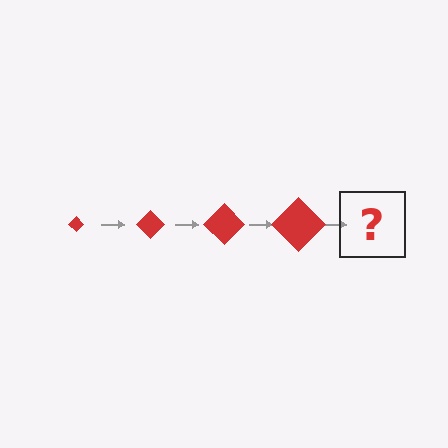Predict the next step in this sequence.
The next step is a red diamond, larger than the previous one.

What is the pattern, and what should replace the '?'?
The pattern is that the diamond gets progressively larger each step. The '?' should be a red diamond, larger than the previous one.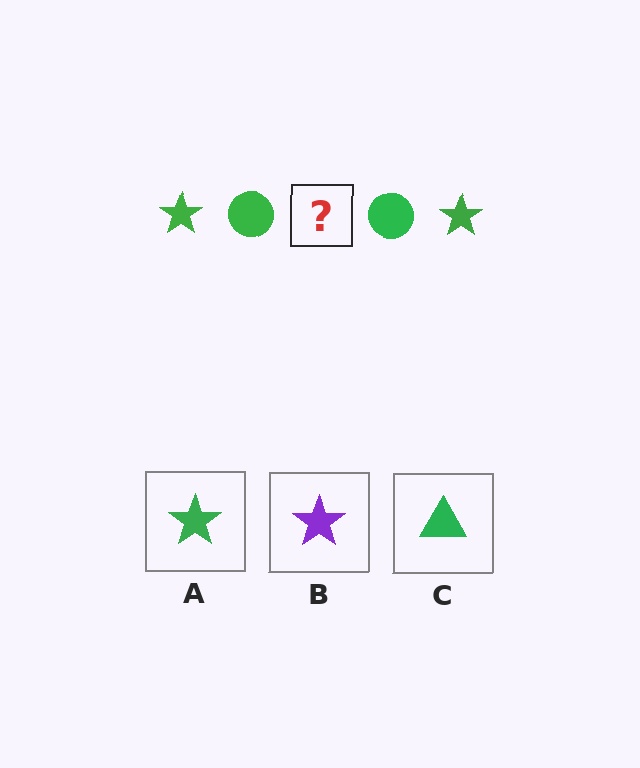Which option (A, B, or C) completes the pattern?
A.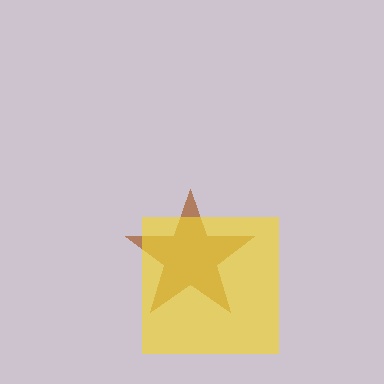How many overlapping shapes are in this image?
There are 2 overlapping shapes in the image.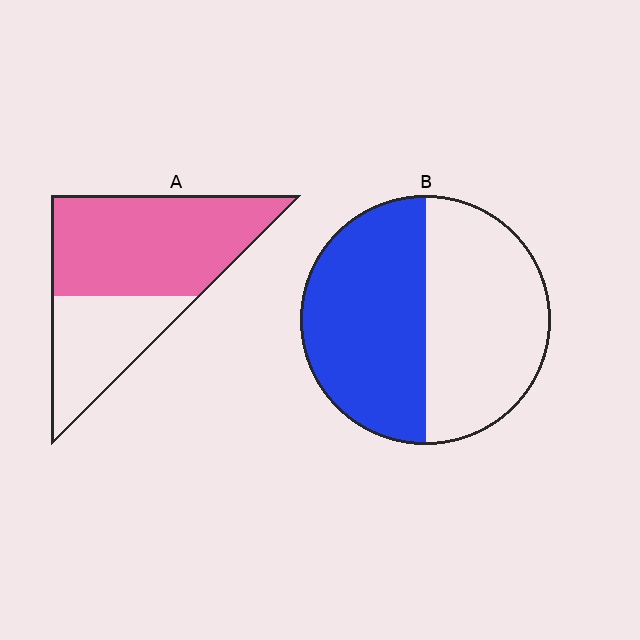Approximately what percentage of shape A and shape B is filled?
A is approximately 65% and B is approximately 50%.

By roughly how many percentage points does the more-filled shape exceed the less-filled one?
By roughly 15 percentage points (A over B).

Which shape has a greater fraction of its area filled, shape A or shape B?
Shape A.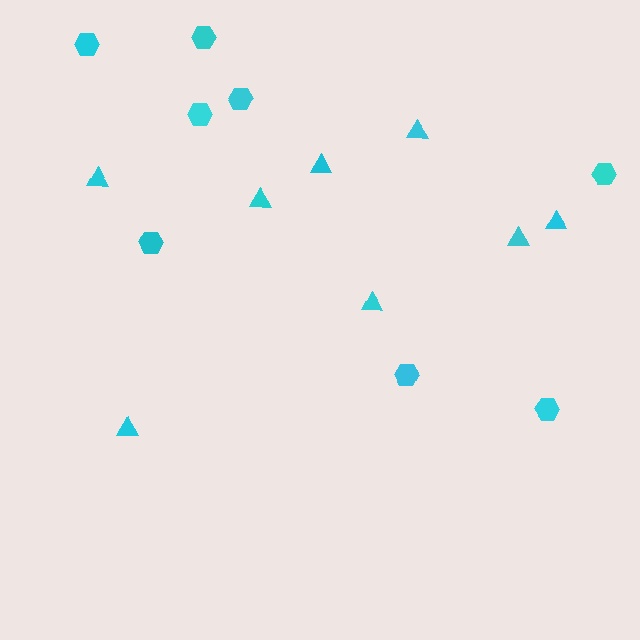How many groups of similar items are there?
There are 2 groups: one group of hexagons (8) and one group of triangles (8).